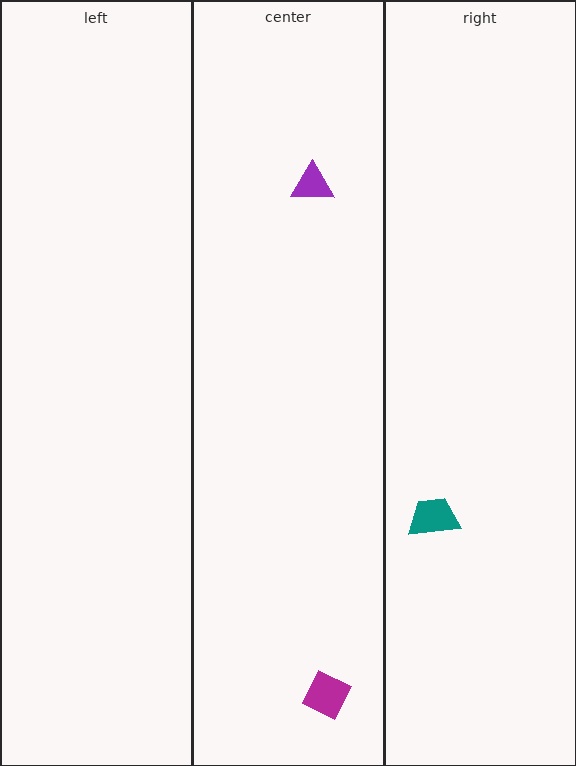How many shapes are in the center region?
2.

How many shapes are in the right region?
1.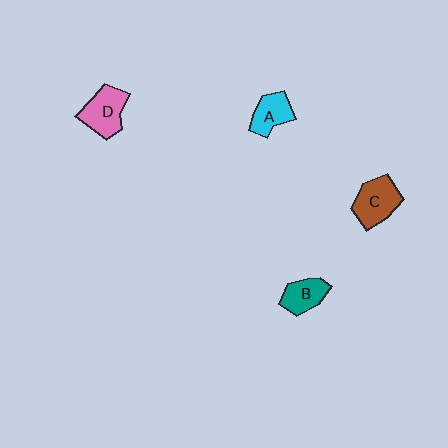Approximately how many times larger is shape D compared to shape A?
Approximately 1.3 times.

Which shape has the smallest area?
Shape B (teal).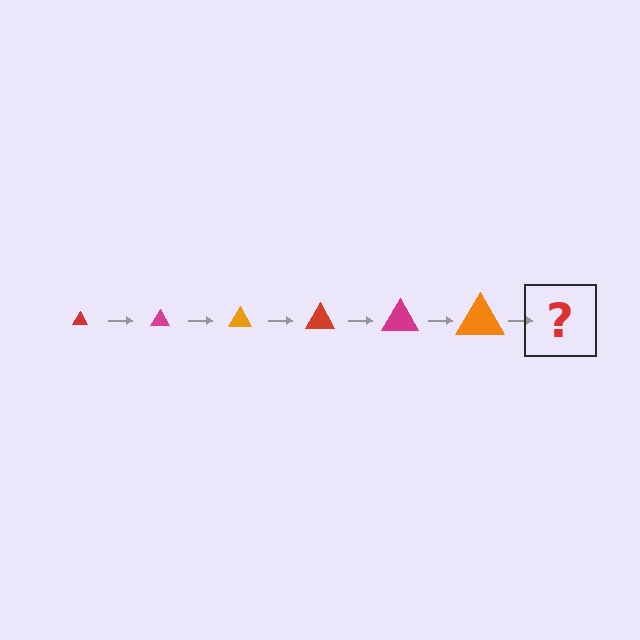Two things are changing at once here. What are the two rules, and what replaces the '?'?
The two rules are that the triangle grows larger each step and the color cycles through red, magenta, and orange. The '?' should be a red triangle, larger than the previous one.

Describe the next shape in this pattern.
It should be a red triangle, larger than the previous one.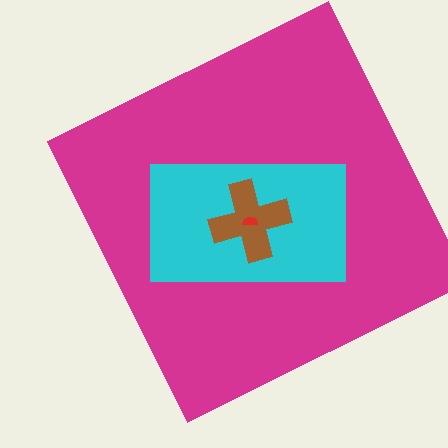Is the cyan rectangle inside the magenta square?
Yes.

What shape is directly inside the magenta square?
The cyan rectangle.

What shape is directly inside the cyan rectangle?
The brown cross.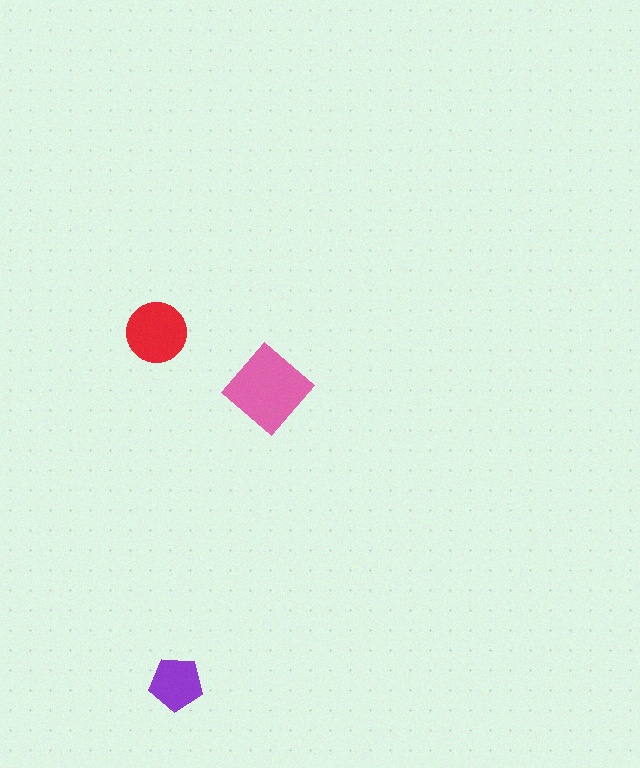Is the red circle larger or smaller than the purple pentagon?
Larger.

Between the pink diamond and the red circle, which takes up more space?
The pink diamond.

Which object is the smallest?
The purple pentagon.